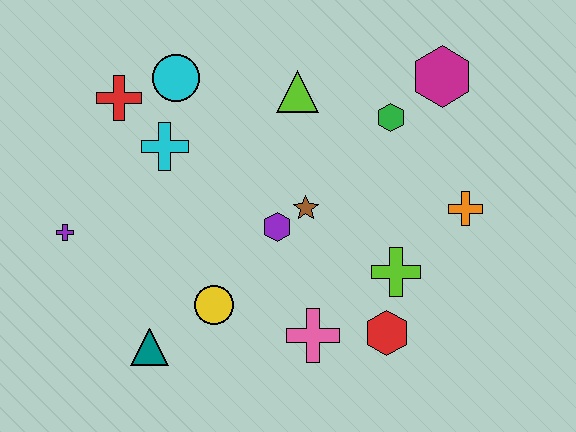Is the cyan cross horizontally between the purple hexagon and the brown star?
No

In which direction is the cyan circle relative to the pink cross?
The cyan circle is above the pink cross.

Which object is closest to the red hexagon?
The lime cross is closest to the red hexagon.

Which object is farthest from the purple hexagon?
The magenta hexagon is farthest from the purple hexagon.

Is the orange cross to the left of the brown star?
No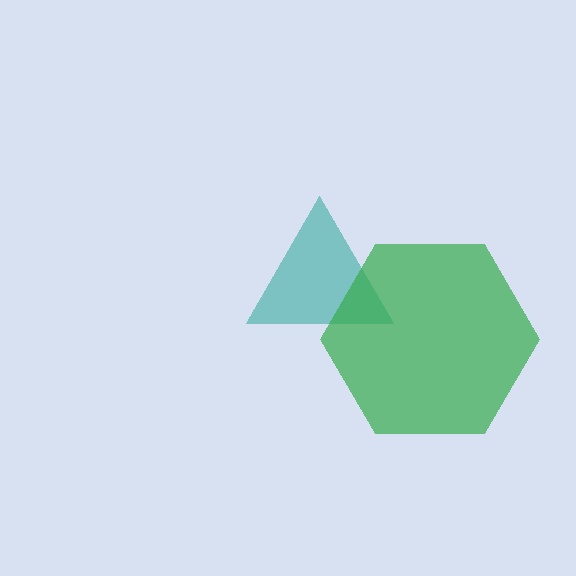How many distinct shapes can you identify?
There are 2 distinct shapes: a teal triangle, a green hexagon.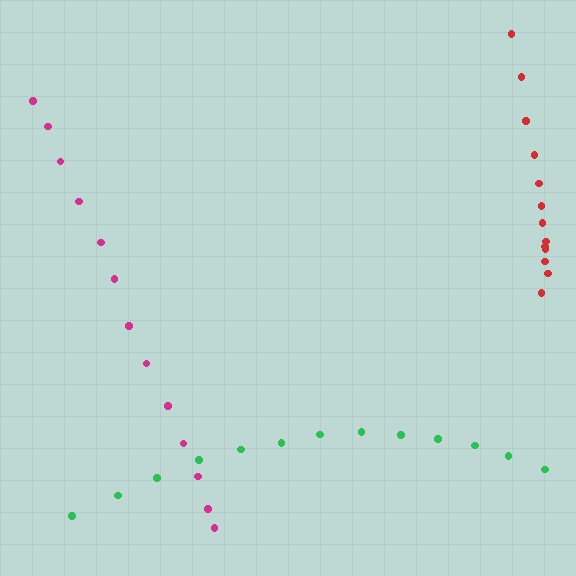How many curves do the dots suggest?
There are 3 distinct paths.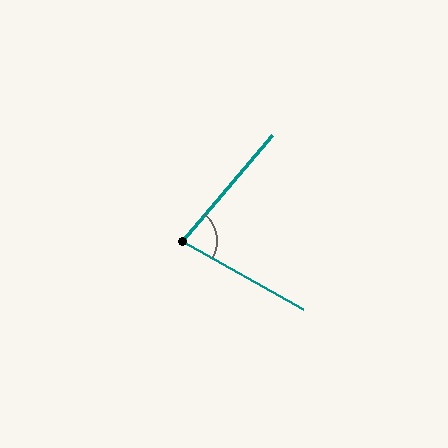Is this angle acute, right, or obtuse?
It is acute.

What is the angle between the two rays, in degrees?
Approximately 79 degrees.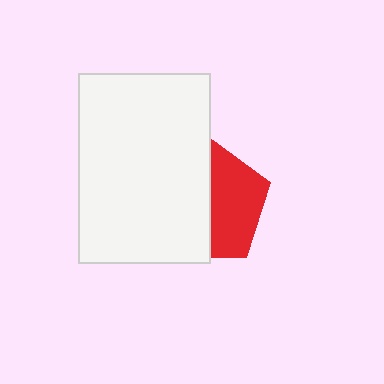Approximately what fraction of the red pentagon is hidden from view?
Roughly 56% of the red pentagon is hidden behind the white rectangle.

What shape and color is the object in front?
The object in front is a white rectangle.